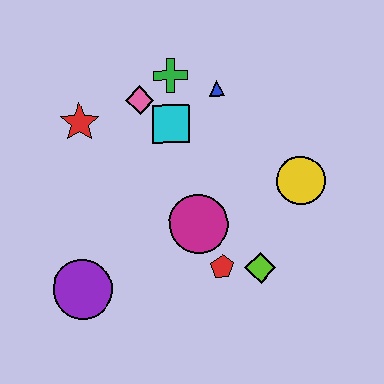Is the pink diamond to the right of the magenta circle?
No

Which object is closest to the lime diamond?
The red pentagon is closest to the lime diamond.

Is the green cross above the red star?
Yes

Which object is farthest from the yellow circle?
The purple circle is farthest from the yellow circle.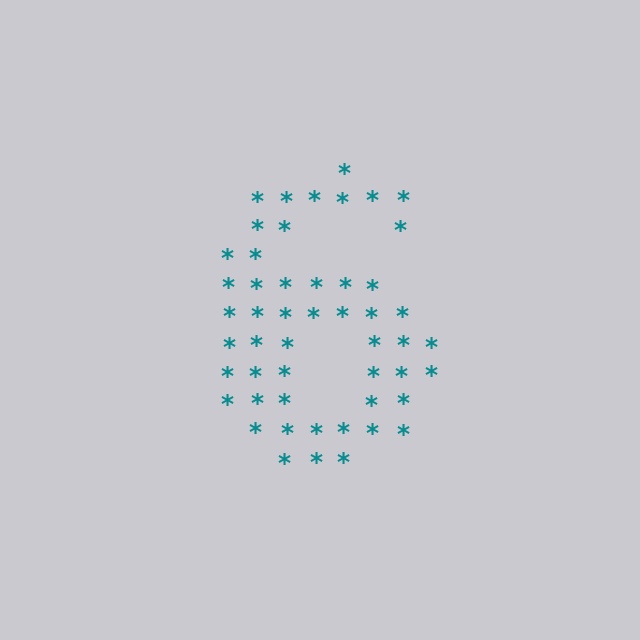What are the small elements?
The small elements are asterisks.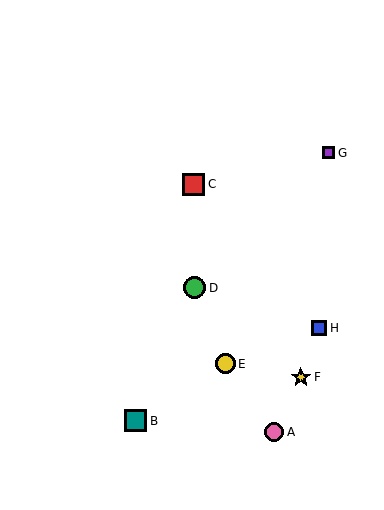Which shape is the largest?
The red square (labeled C) is the largest.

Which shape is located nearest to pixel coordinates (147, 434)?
The teal square (labeled B) at (136, 421) is nearest to that location.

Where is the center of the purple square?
The center of the purple square is at (329, 153).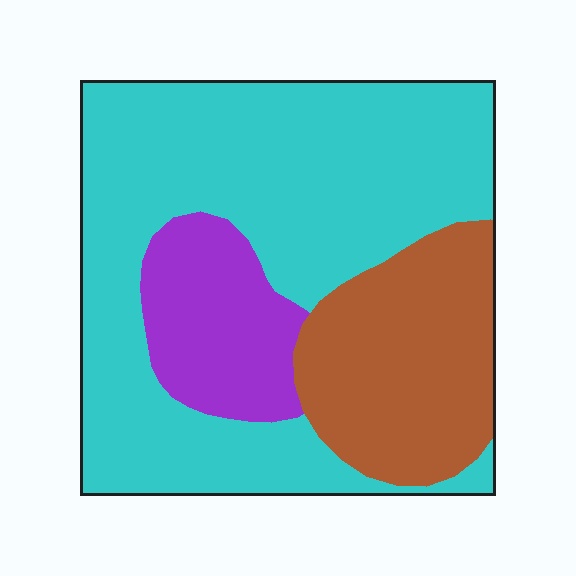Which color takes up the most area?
Cyan, at roughly 60%.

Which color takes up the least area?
Purple, at roughly 15%.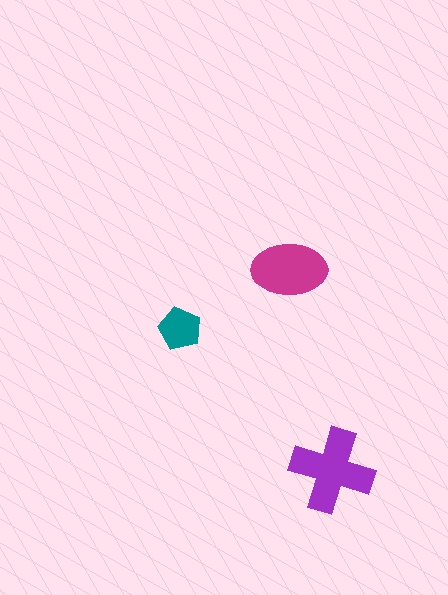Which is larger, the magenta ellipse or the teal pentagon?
The magenta ellipse.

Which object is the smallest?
The teal pentagon.